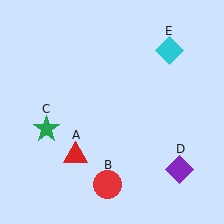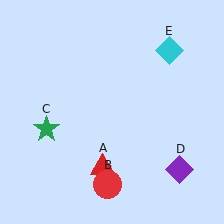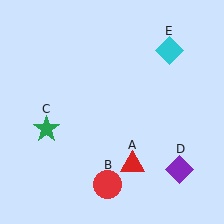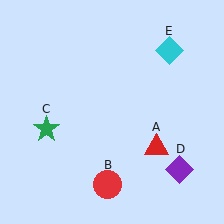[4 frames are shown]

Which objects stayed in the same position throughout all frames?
Red circle (object B) and green star (object C) and purple diamond (object D) and cyan diamond (object E) remained stationary.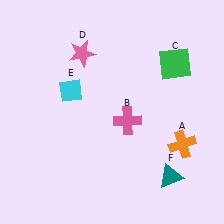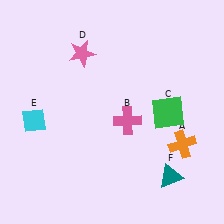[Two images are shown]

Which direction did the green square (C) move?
The green square (C) moved down.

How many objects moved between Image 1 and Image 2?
2 objects moved between the two images.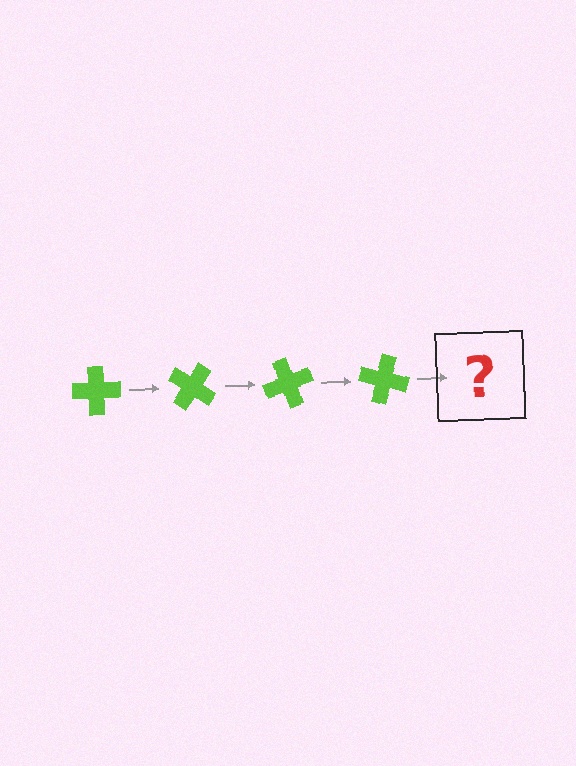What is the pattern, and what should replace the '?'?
The pattern is that the cross rotates 35 degrees each step. The '?' should be a lime cross rotated 140 degrees.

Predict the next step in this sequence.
The next step is a lime cross rotated 140 degrees.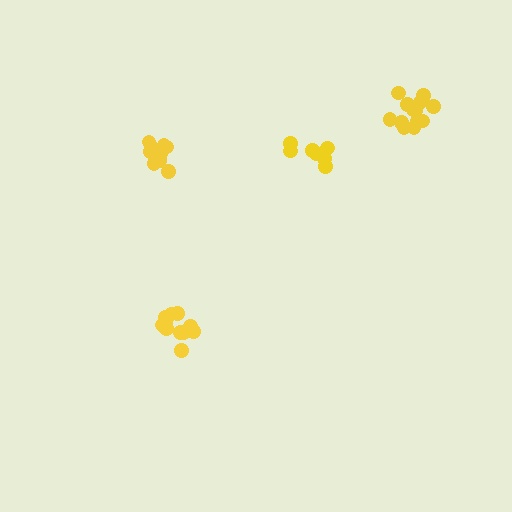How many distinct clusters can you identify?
There are 4 distinct clusters.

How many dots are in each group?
Group 1: 13 dots, Group 2: 10 dots, Group 3: 13 dots, Group 4: 7 dots (43 total).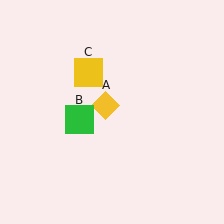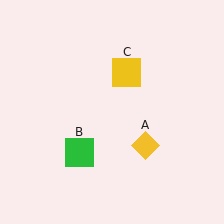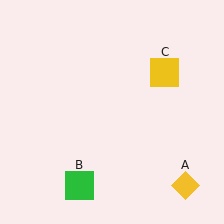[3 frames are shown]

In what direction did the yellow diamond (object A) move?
The yellow diamond (object A) moved down and to the right.